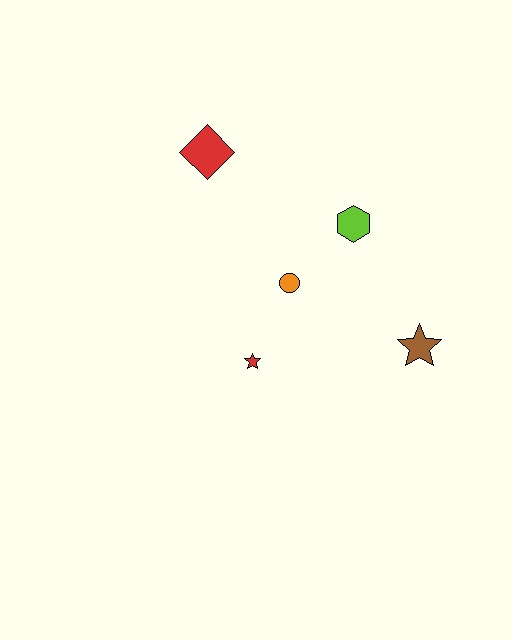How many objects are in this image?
There are 5 objects.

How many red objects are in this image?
There are 2 red objects.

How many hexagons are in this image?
There is 1 hexagon.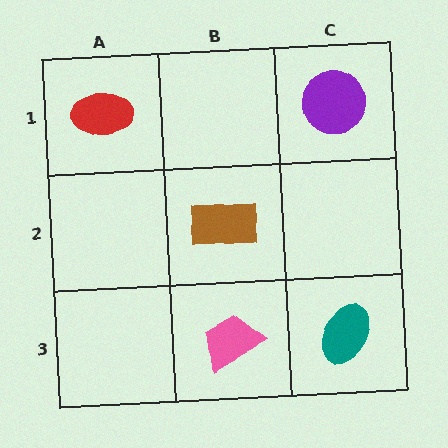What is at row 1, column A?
A red ellipse.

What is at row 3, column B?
A pink trapezoid.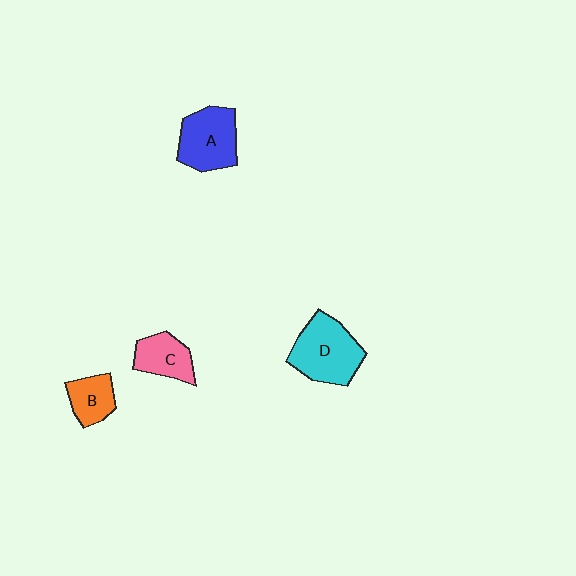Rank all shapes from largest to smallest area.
From largest to smallest: D (cyan), A (blue), C (pink), B (orange).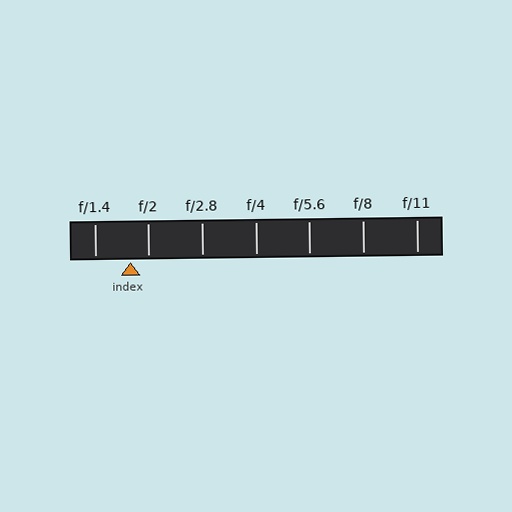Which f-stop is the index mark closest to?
The index mark is closest to f/2.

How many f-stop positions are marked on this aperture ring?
There are 7 f-stop positions marked.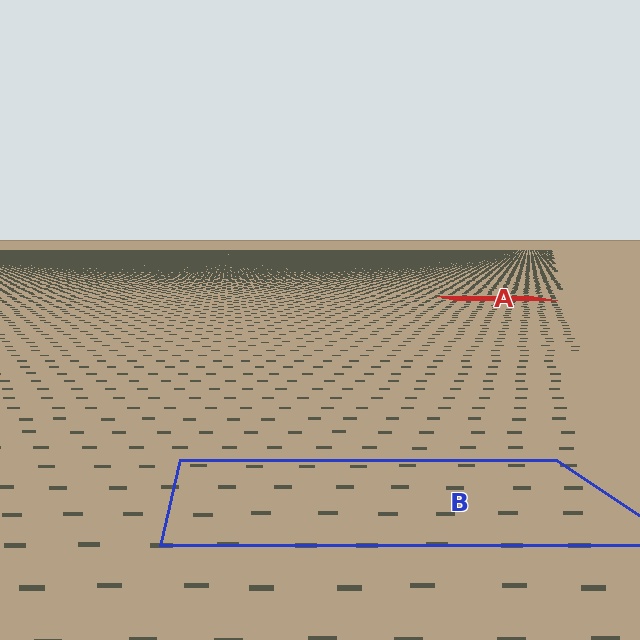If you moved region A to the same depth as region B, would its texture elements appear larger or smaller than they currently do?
They would appear larger. At a closer depth, the same texture elements are projected at a bigger on-screen size.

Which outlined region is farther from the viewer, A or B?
Region A is farther from the viewer — the texture elements inside it appear smaller and more densely packed.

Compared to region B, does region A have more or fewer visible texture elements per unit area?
Region A has more texture elements per unit area — they are packed more densely because it is farther away.